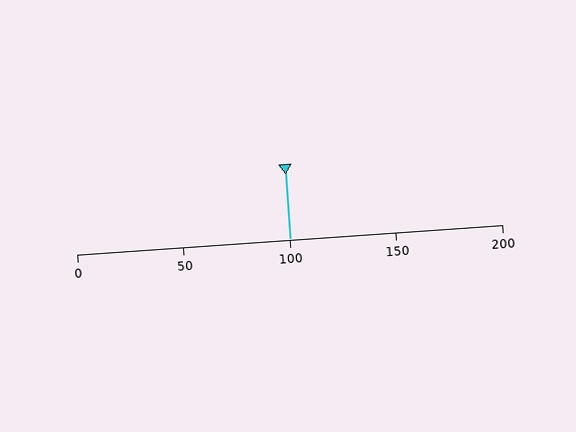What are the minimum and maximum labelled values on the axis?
The axis runs from 0 to 200.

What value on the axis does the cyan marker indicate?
The marker indicates approximately 100.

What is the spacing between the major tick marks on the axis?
The major ticks are spaced 50 apart.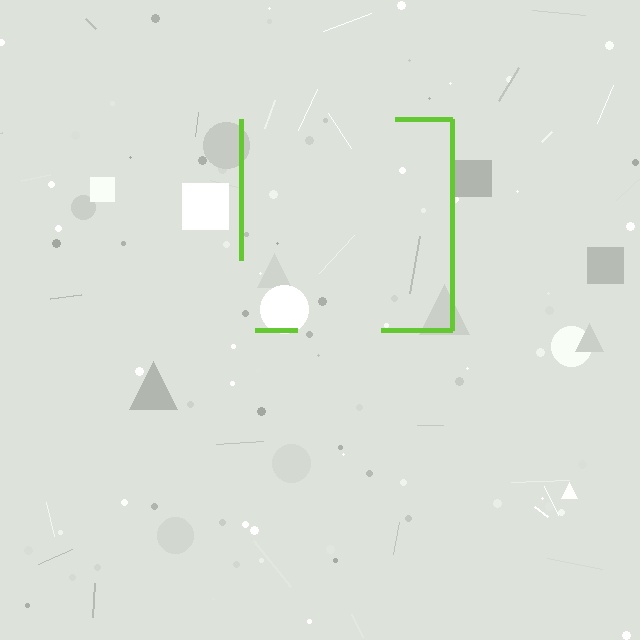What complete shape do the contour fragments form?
The contour fragments form a square.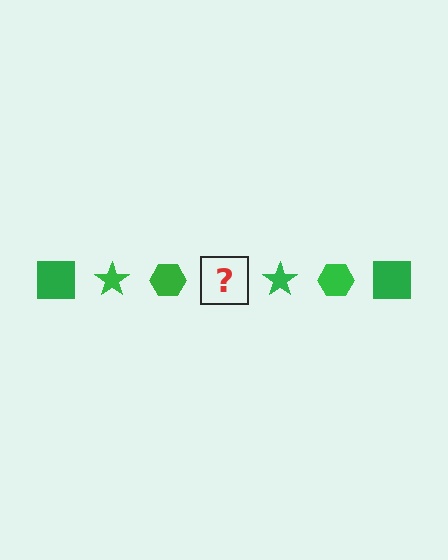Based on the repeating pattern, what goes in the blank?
The blank should be a green square.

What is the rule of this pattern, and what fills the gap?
The rule is that the pattern cycles through square, star, hexagon shapes in green. The gap should be filled with a green square.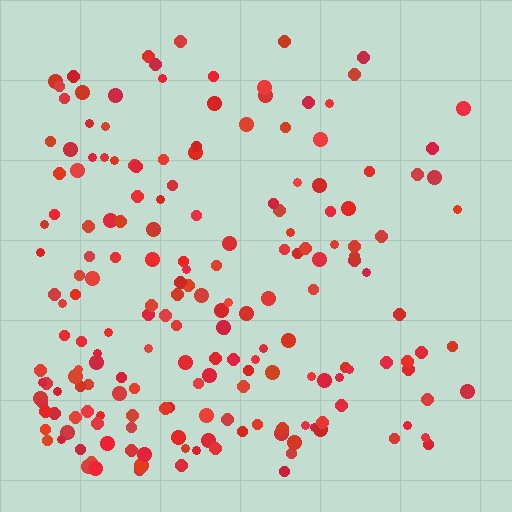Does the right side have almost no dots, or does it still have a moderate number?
Still a moderate number, just noticeably fewer than the left.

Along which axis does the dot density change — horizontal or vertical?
Horizontal.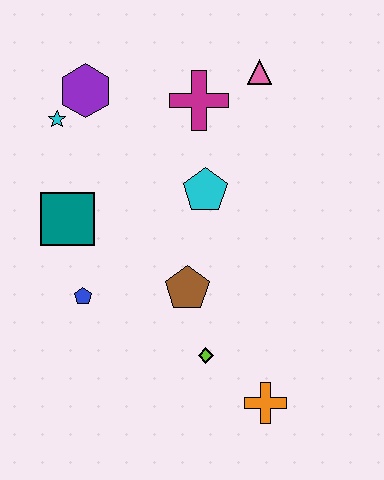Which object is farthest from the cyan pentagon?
The orange cross is farthest from the cyan pentagon.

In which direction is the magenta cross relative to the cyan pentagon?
The magenta cross is above the cyan pentagon.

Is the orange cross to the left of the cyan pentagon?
No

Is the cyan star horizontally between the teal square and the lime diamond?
No